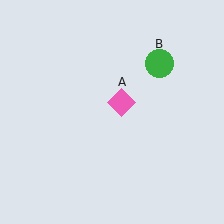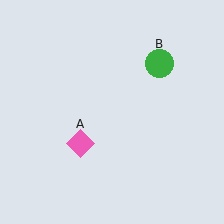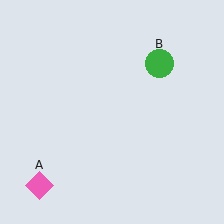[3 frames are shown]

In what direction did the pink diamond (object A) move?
The pink diamond (object A) moved down and to the left.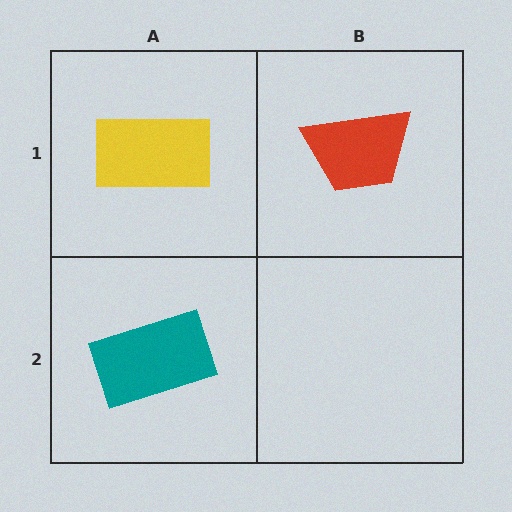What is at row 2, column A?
A teal rectangle.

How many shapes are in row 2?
1 shape.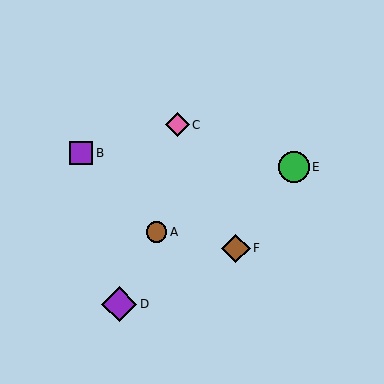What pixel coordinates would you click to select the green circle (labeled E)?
Click at (294, 167) to select the green circle E.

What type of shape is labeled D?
Shape D is a purple diamond.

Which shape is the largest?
The purple diamond (labeled D) is the largest.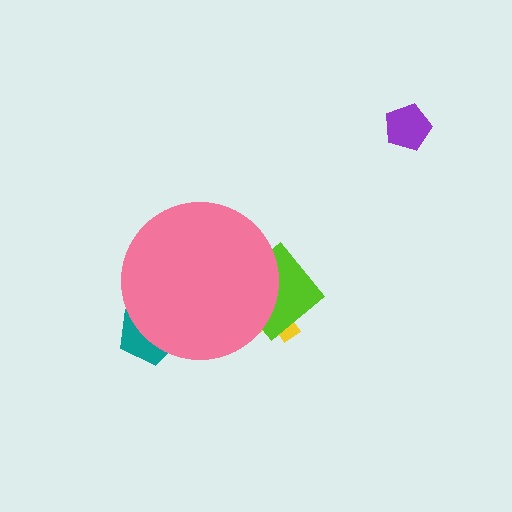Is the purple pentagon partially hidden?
No, the purple pentagon is fully visible.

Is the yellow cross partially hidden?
Yes, the yellow cross is partially hidden behind the pink circle.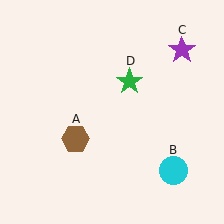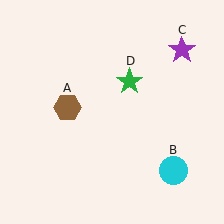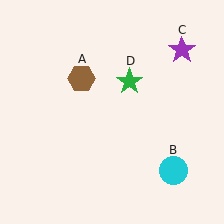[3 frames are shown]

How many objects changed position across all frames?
1 object changed position: brown hexagon (object A).